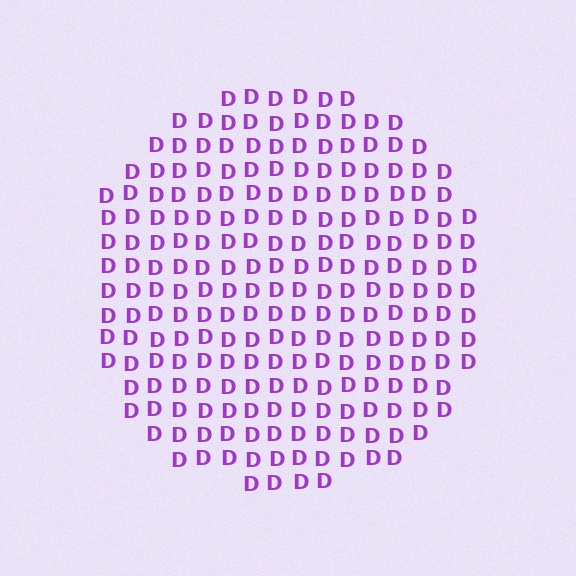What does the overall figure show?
The overall figure shows a circle.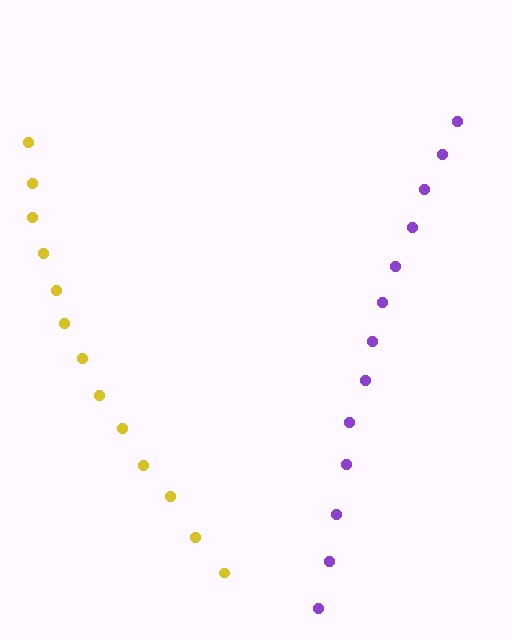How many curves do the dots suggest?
There are 2 distinct paths.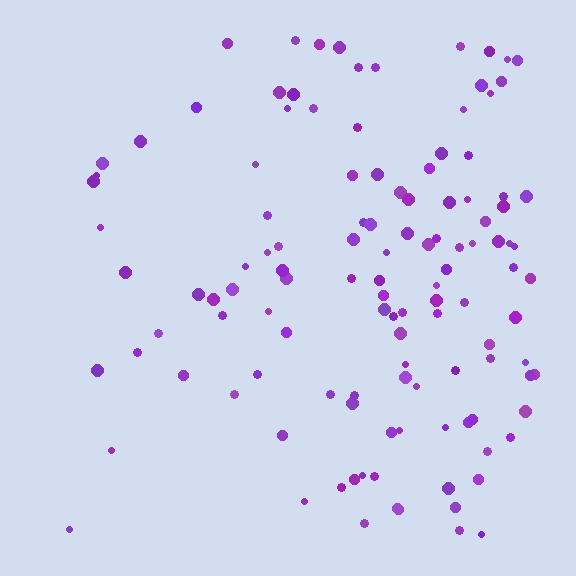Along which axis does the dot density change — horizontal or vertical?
Horizontal.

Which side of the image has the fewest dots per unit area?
The left.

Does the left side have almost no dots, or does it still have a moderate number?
Still a moderate number, just noticeably fewer than the right.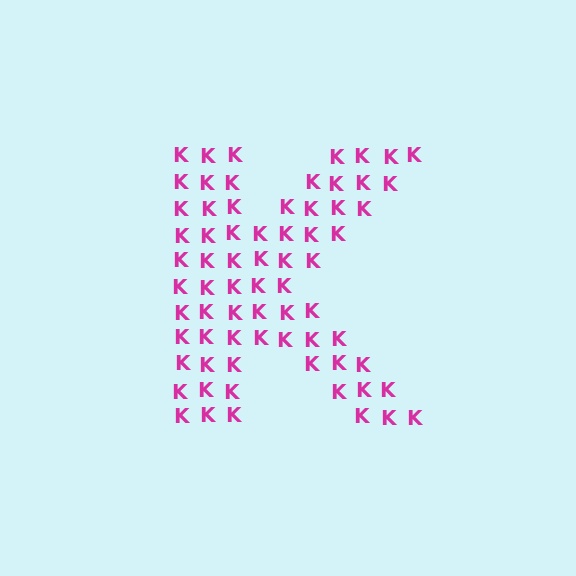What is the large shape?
The large shape is the letter K.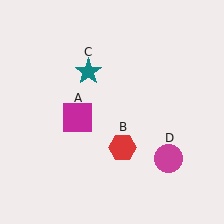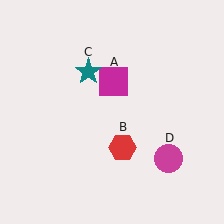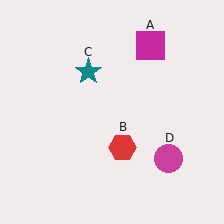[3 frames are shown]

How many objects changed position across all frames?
1 object changed position: magenta square (object A).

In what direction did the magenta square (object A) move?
The magenta square (object A) moved up and to the right.